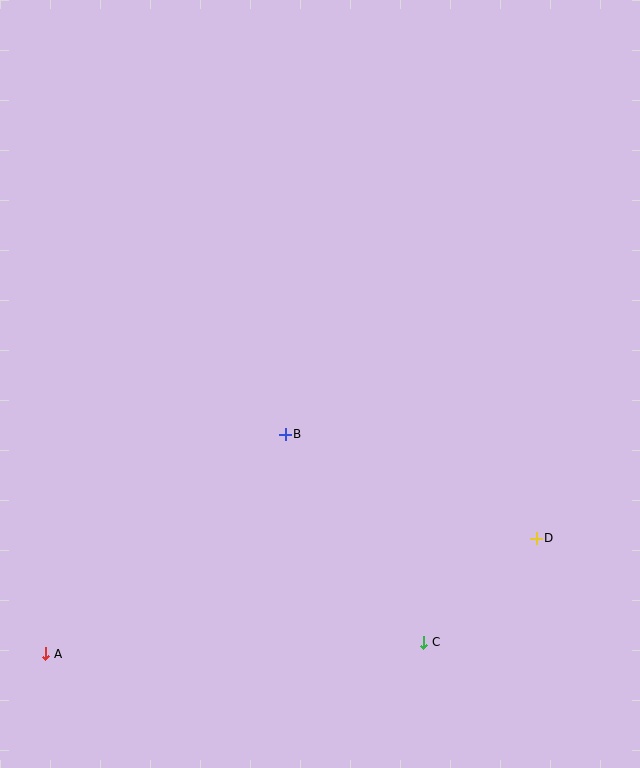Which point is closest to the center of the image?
Point B at (285, 434) is closest to the center.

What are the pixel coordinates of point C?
Point C is at (424, 642).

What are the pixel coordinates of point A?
Point A is at (46, 654).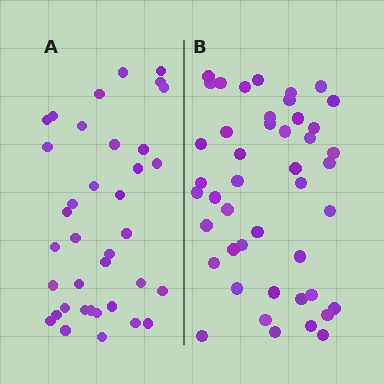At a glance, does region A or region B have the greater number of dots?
Region B (the right region) has more dots.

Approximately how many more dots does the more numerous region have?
Region B has roughly 8 or so more dots than region A.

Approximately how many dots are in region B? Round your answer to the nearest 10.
About 40 dots. (The exact count is 45, which rounds to 40.)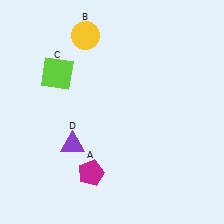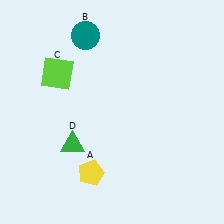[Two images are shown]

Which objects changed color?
A changed from magenta to yellow. B changed from yellow to teal. D changed from purple to green.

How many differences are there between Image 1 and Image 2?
There are 3 differences between the two images.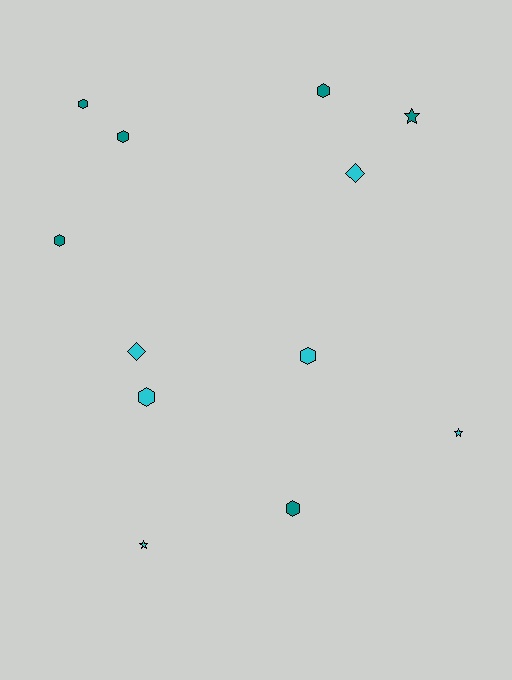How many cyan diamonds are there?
There are 2 cyan diamonds.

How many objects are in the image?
There are 12 objects.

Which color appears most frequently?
Teal, with 6 objects.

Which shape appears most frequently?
Hexagon, with 7 objects.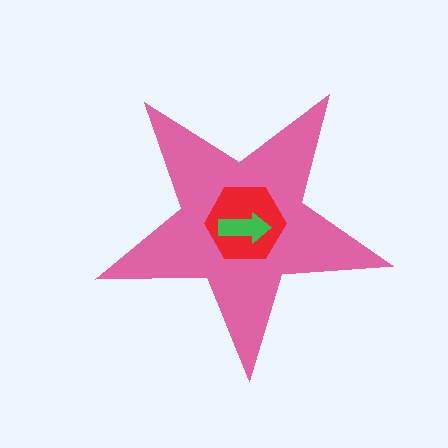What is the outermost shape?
The pink star.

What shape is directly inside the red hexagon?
The green arrow.